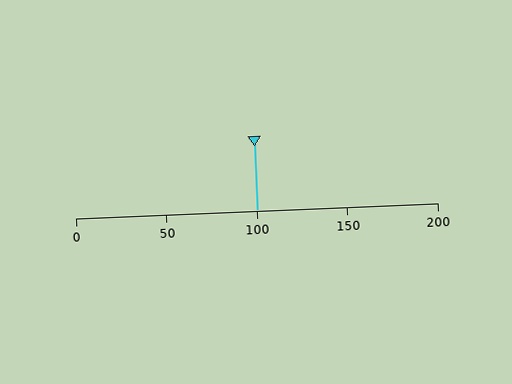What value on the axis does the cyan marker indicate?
The marker indicates approximately 100.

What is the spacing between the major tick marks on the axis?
The major ticks are spaced 50 apart.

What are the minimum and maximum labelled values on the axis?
The axis runs from 0 to 200.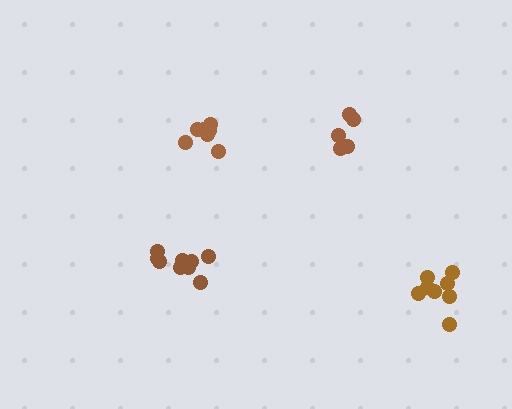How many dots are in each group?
Group 1: 9 dots, Group 2: 5 dots, Group 3: 7 dots, Group 4: 8 dots (29 total).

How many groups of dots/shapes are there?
There are 4 groups.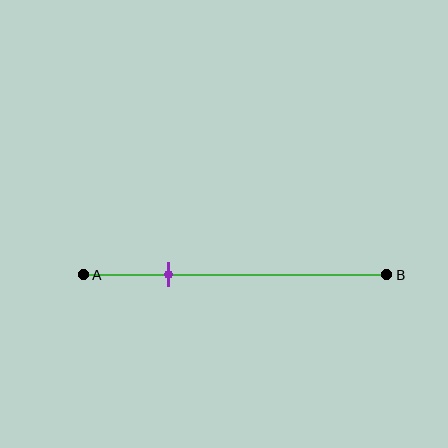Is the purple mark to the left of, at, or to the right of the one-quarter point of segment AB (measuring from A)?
The purple mark is to the right of the one-quarter point of segment AB.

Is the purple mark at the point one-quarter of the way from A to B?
No, the mark is at about 30% from A, not at the 25% one-quarter point.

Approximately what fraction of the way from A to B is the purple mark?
The purple mark is approximately 30% of the way from A to B.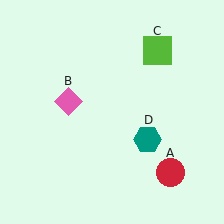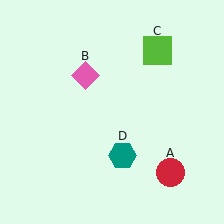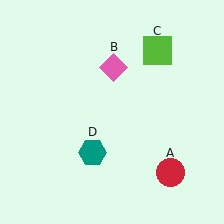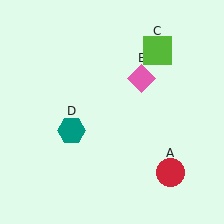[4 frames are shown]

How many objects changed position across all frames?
2 objects changed position: pink diamond (object B), teal hexagon (object D).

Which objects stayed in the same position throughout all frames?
Red circle (object A) and lime square (object C) remained stationary.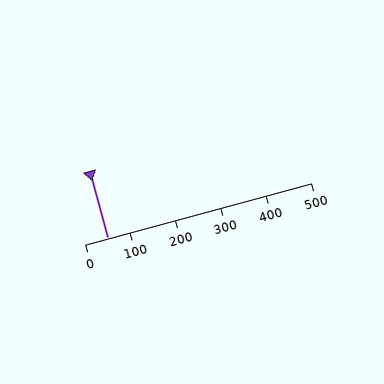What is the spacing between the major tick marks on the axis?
The major ticks are spaced 100 apart.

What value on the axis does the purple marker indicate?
The marker indicates approximately 50.